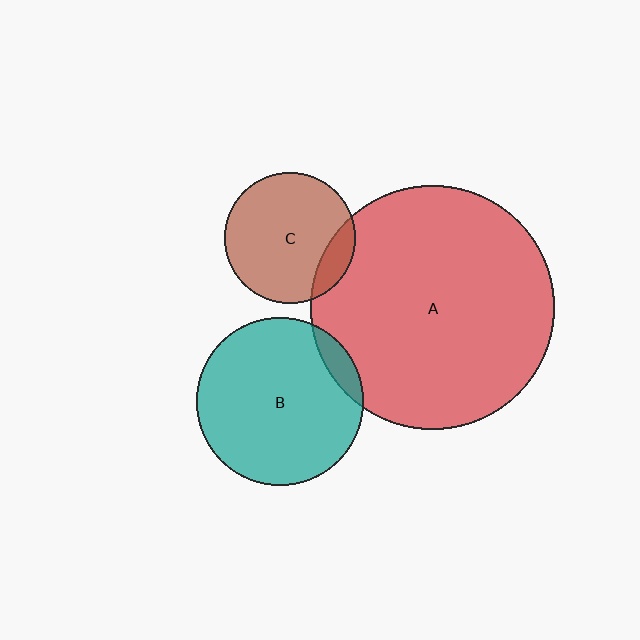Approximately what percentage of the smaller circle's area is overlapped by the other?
Approximately 10%.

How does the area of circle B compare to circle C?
Approximately 1.6 times.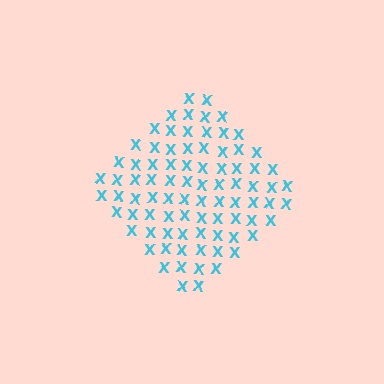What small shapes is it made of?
It is made of small letter X's.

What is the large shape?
The large shape is a diamond.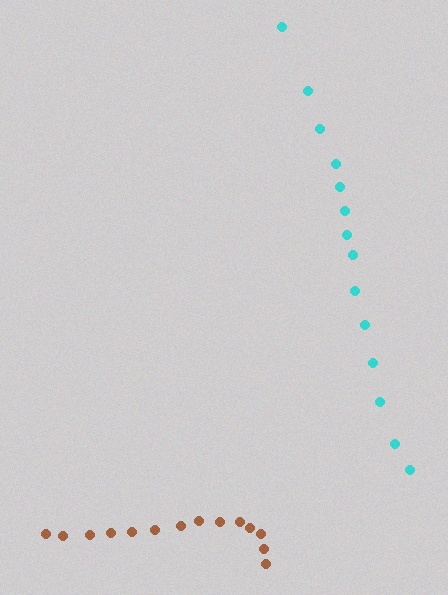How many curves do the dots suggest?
There are 2 distinct paths.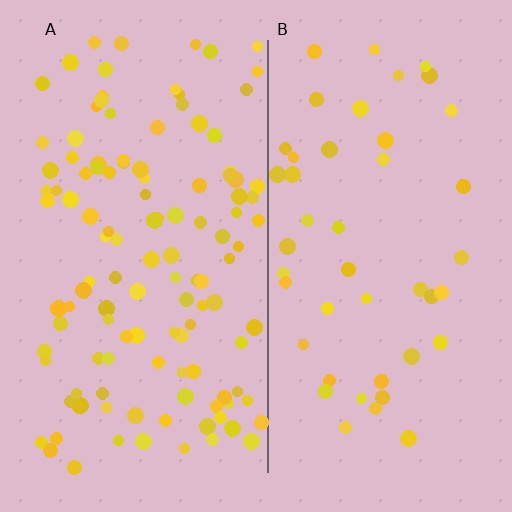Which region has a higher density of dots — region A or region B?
A (the left).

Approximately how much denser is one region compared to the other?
Approximately 2.7× — region A over region B.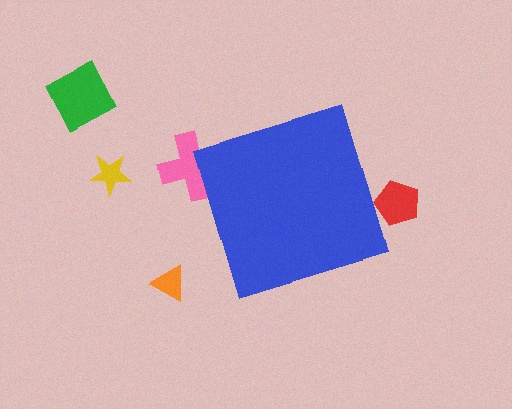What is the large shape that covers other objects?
A blue diamond.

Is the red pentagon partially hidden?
Yes, the red pentagon is partially hidden behind the blue diamond.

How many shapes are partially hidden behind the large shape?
2 shapes are partially hidden.